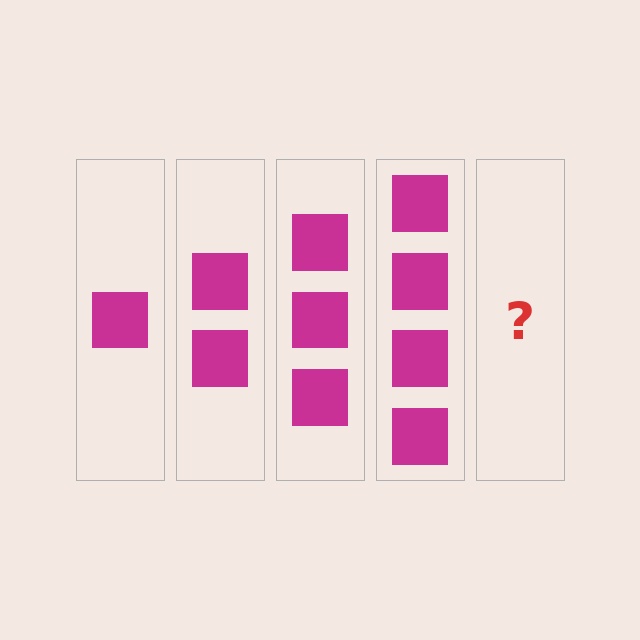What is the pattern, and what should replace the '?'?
The pattern is that each step adds one more square. The '?' should be 5 squares.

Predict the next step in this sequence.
The next step is 5 squares.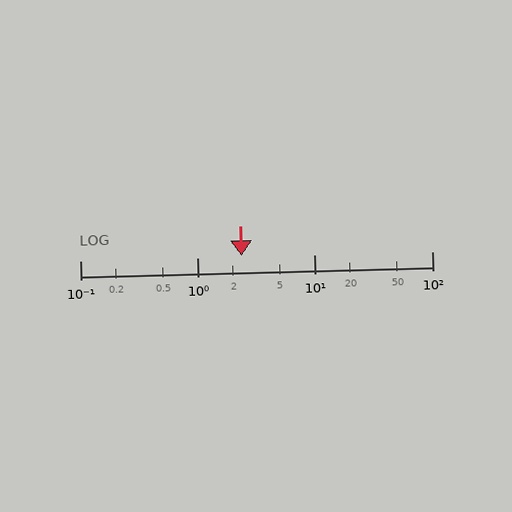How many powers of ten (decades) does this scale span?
The scale spans 3 decades, from 0.1 to 100.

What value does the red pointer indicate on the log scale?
The pointer indicates approximately 2.4.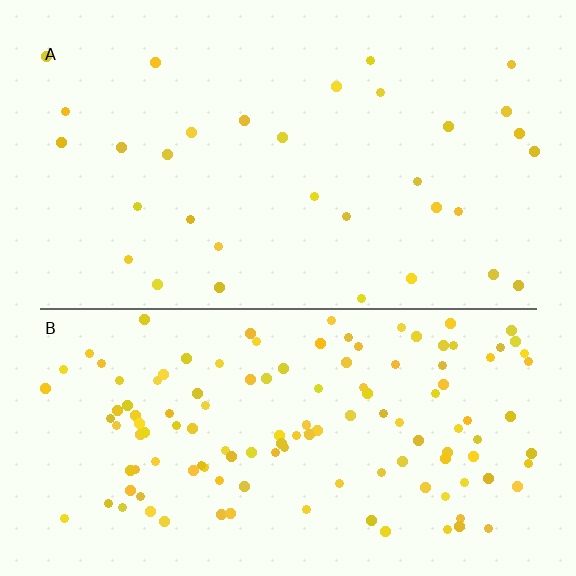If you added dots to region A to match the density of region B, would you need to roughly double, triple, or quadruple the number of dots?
Approximately quadruple.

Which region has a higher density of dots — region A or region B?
B (the bottom).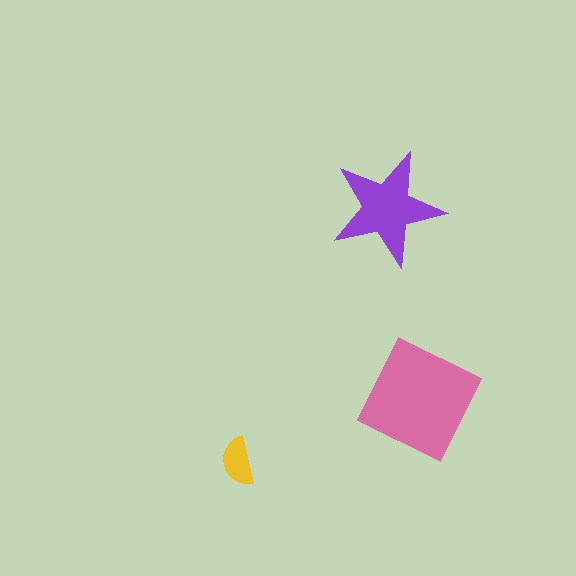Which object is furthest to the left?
The yellow semicircle is leftmost.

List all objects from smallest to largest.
The yellow semicircle, the purple star, the pink square.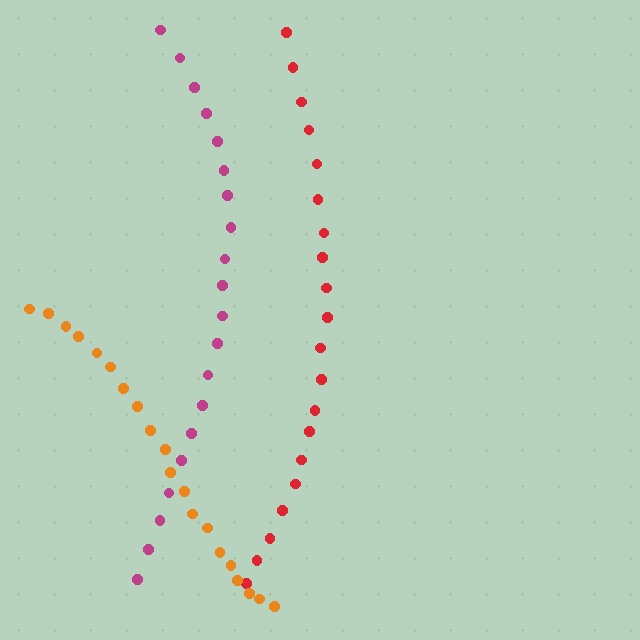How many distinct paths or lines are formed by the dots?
There are 3 distinct paths.